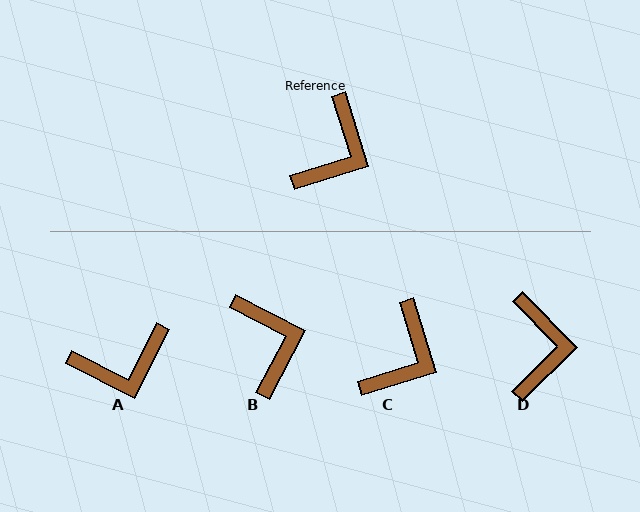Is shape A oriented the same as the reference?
No, it is off by about 44 degrees.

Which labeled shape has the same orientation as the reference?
C.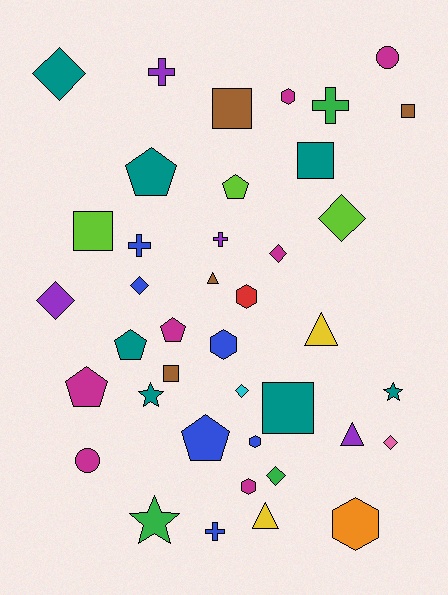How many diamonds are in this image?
There are 8 diamonds.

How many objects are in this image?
There are 40 objects.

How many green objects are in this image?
There are 3 green objects.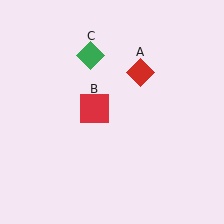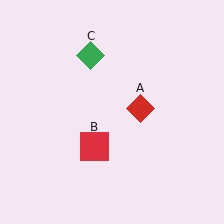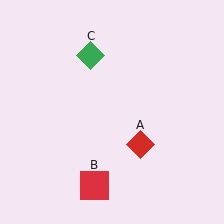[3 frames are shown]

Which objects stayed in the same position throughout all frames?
Green diamond (object C) remained stationary.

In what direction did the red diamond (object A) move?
The red diamond (object A) moved down.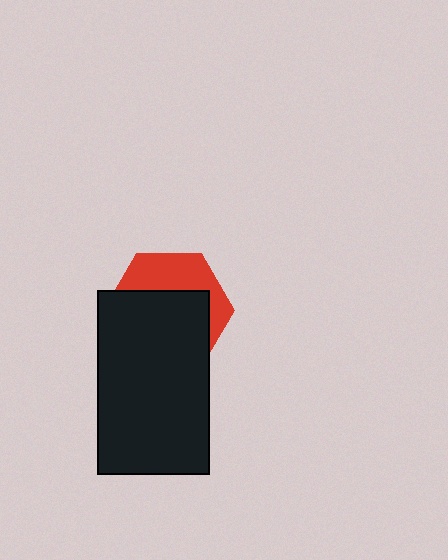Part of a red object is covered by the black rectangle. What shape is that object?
It is a hexagon.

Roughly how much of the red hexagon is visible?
A small part of it is visible (roughly 36%).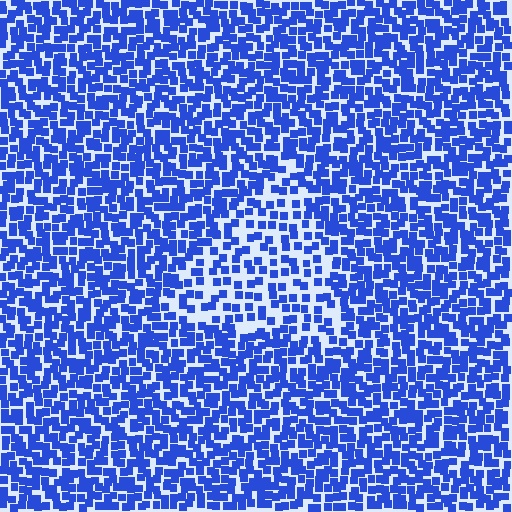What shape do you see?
I see a triangle.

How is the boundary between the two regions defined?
The boundary is defined by a change in element density (approximately 1.9x ratio). All elements are the same color, size, and shape.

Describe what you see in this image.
The image contains small blue elements arranged at two different densities. A triangle-shaped region is visible where the elements are less densely packed than the surrounding area.